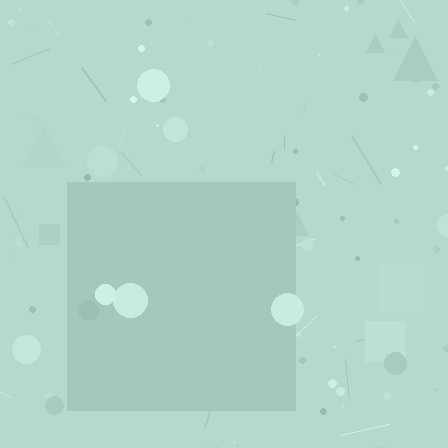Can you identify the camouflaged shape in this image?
The camouflaged shape is a square.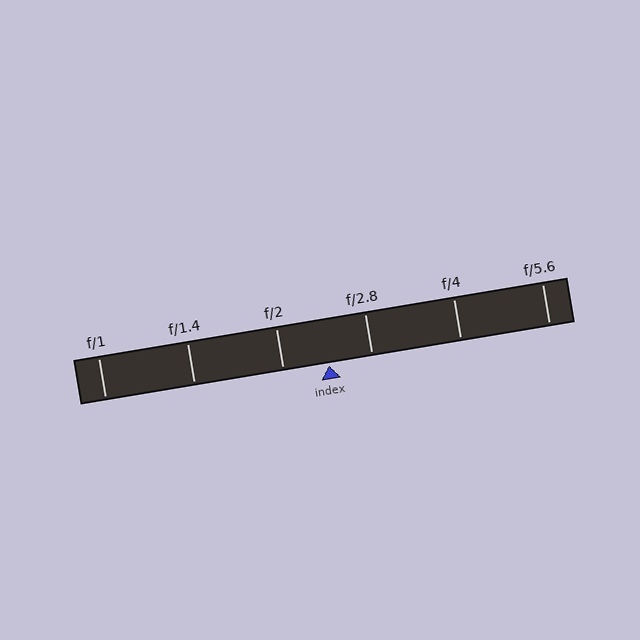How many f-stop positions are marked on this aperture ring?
There are 6 f-stop positions marked.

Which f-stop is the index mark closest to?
The index mark is closest to f/2.8.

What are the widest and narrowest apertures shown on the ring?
The widest aperture shown is f/1 and the narrowest is f/5.6.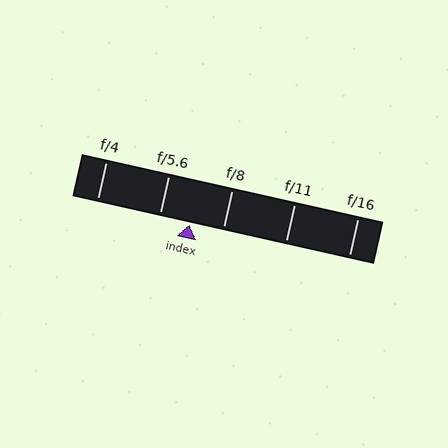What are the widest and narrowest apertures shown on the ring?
The widest aperture shown is f/4 and the narrowest is f/16.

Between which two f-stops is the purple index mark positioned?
The index mark is between f/5.6 and f/8.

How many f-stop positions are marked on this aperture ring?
There are 5 f-stop positions marked.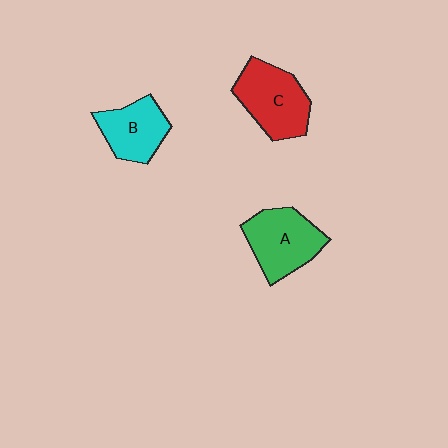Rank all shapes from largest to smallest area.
From largest to smallest: C (red), A (green), B (cyan).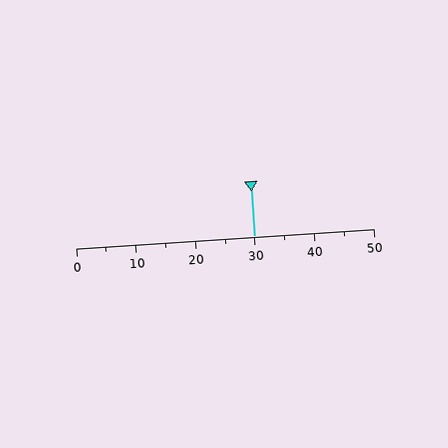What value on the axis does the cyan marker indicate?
The marker indicates approximately 30.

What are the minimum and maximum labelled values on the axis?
The axis runs from 0 to 50.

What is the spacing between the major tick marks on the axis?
The major ticks are spaced 10 apart.